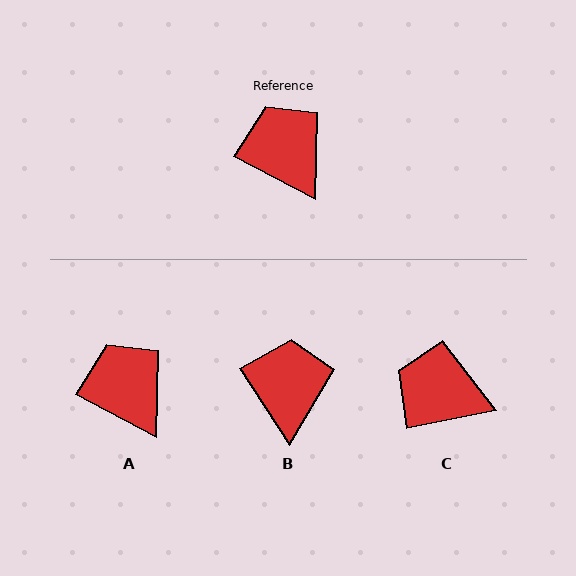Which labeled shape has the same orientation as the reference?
A.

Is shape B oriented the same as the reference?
No, it is off by about 29 degrees.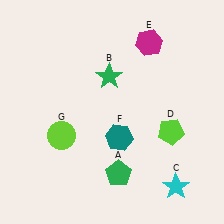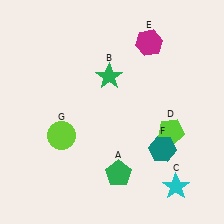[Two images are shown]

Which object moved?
The teal hexagon (F) moved right.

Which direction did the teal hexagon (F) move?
The teal hexagon (F) moved right.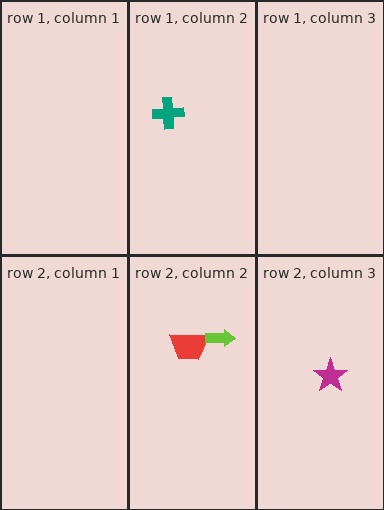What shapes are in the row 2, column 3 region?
The magenta star.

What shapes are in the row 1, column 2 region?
The teal cross.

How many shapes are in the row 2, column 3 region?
1.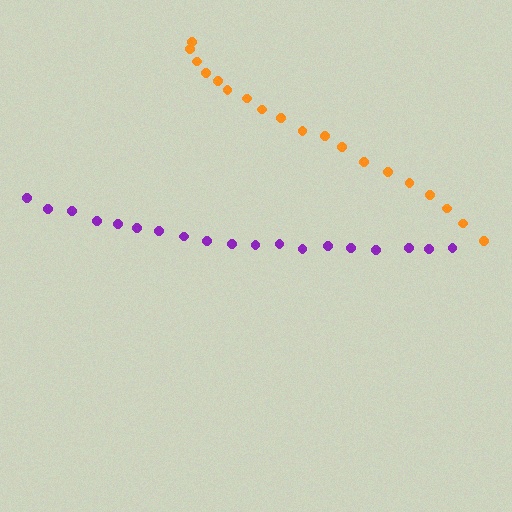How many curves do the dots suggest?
There are 2 distinct paths.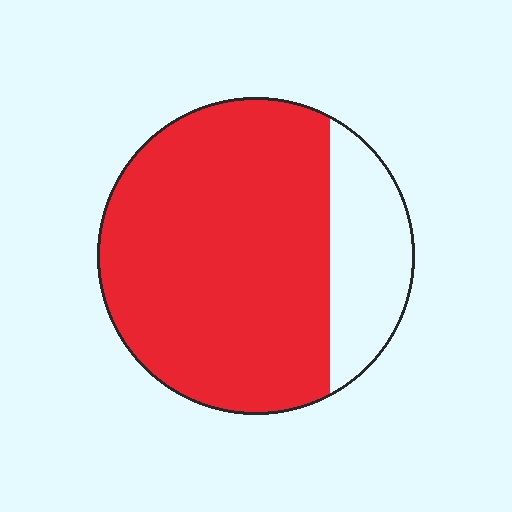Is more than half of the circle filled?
Yes.